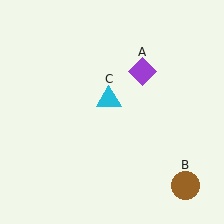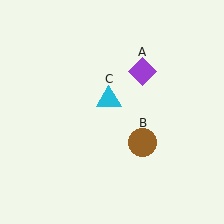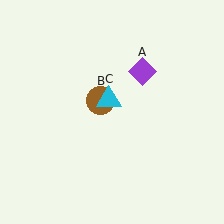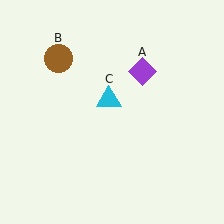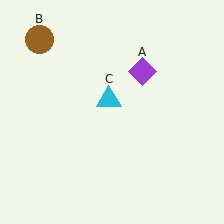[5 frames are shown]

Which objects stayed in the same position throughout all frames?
Purple diamond (object A) and cyan triangle (object C) remained stationary.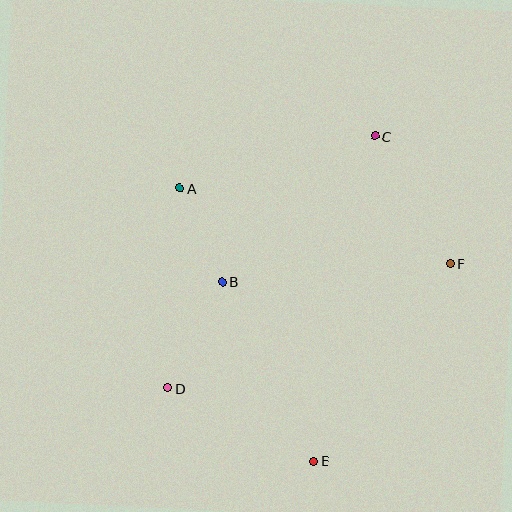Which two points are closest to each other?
Points A and B are closest to each other.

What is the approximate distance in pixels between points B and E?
The distance between B and E is approximately 201 pixels.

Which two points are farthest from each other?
Points C and E are farthest from each other.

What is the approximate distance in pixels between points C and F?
The distance between C and F is approximately 148 pixels.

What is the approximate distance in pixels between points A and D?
The distance between A and D is approximately 200 pixels.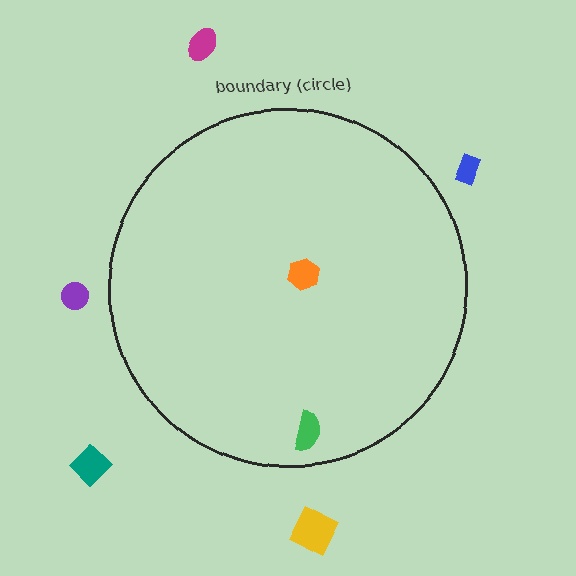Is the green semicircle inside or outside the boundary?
Inside.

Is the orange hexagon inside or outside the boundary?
Inside.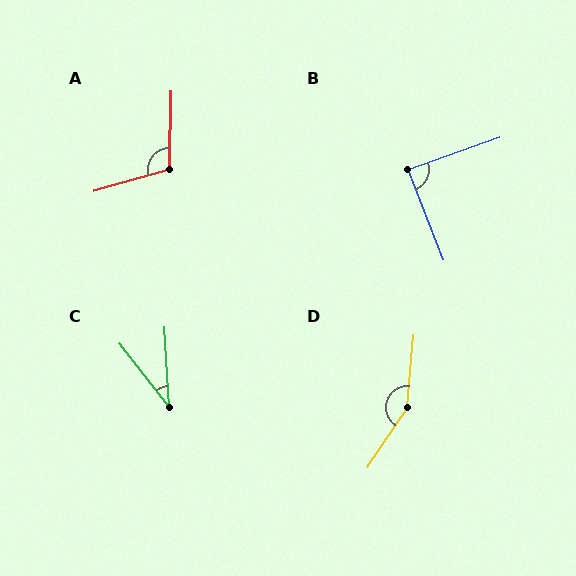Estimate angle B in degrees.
Approximately 88 degrees.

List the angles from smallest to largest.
C (34°), B (88°), A (107°), D (151°).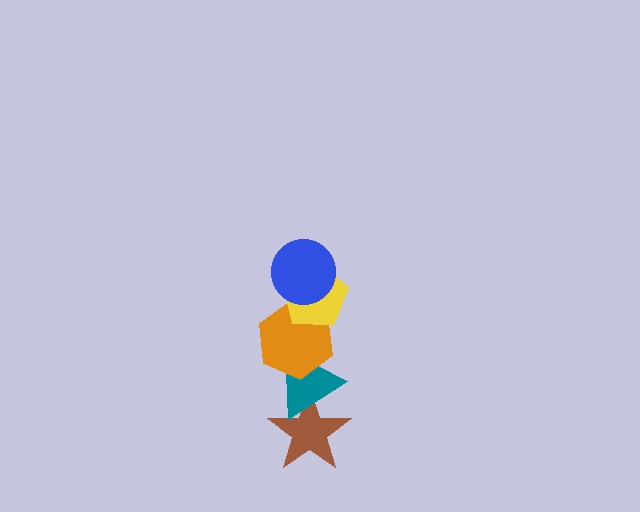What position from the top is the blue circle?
The blue circle is 1st from the top.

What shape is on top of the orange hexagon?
The yellow pentagon is on top of the orange hexagon.